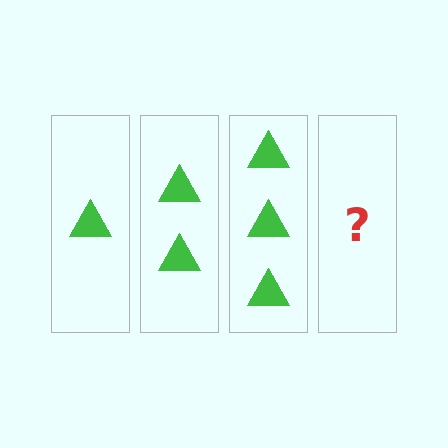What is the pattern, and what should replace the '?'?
The pattern is that each step adds one more triangle. The '?' should be 4 triangles.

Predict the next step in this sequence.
The next step is 4 triangles.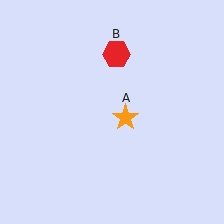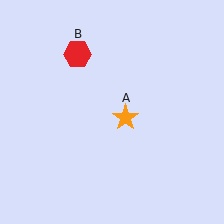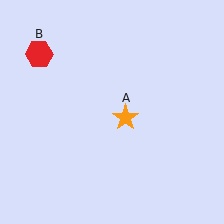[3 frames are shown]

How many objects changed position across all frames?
1 object changed position: red hexagon (object B).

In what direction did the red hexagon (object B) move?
The red hexagon (object B) moved left.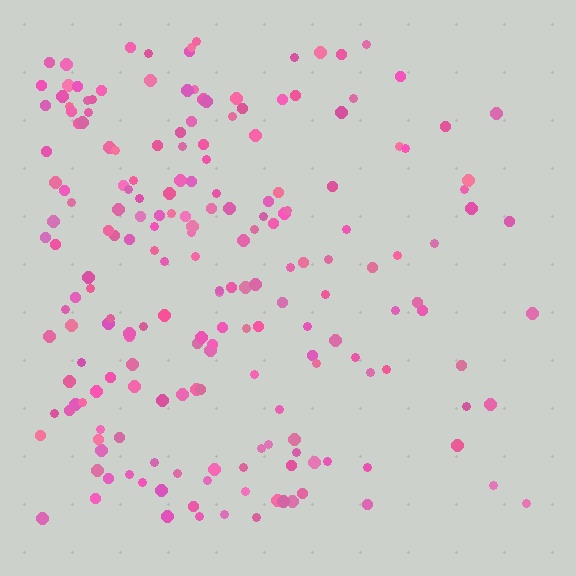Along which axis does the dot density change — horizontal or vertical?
Horizontal.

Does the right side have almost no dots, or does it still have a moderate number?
Still a moderate number, just noticeably fewer than the left.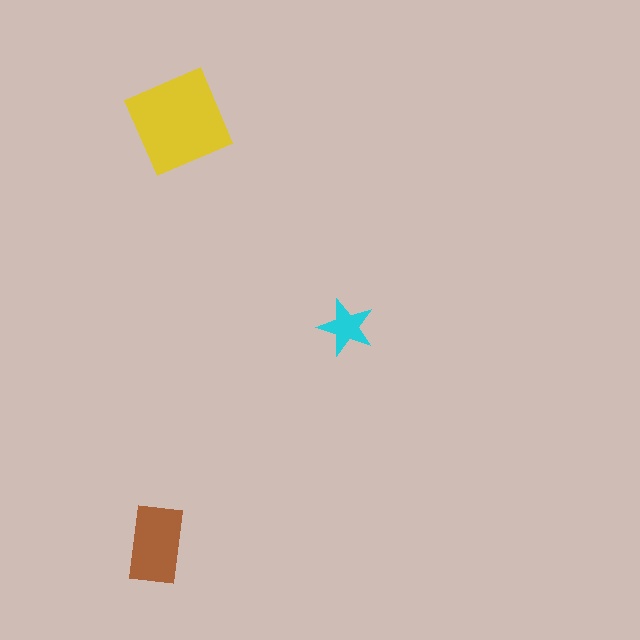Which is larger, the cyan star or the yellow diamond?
The yellow diamond.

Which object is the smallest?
The cyan star.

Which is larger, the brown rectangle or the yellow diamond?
The yellow diamond.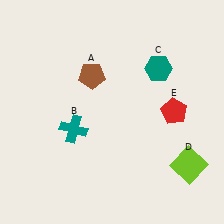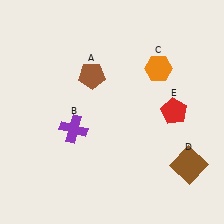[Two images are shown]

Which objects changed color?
B changed from teal to purple. C changed from teal to orange. D changed from lime to brown.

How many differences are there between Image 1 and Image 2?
There are 3 differences between the two images.